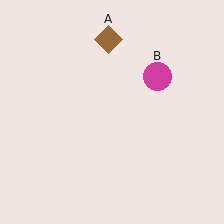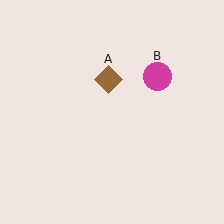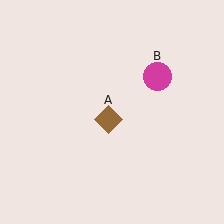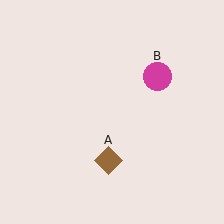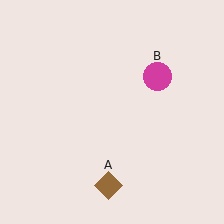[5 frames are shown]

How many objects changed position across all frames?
1 object changed position: brown diamond (object A).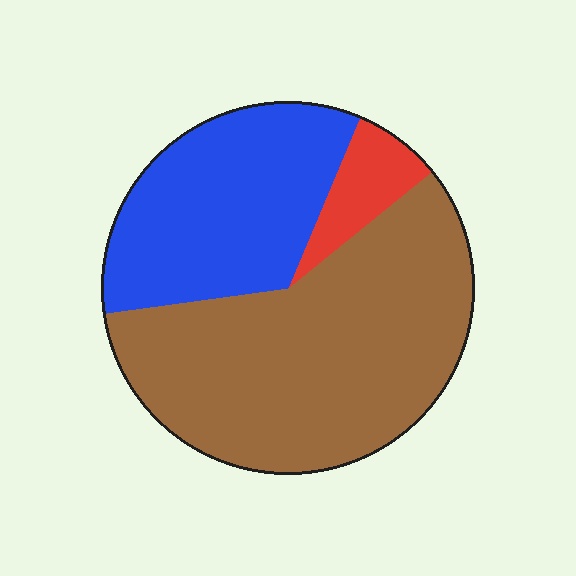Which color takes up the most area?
Brown, at roughly 60%.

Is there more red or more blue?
Blue.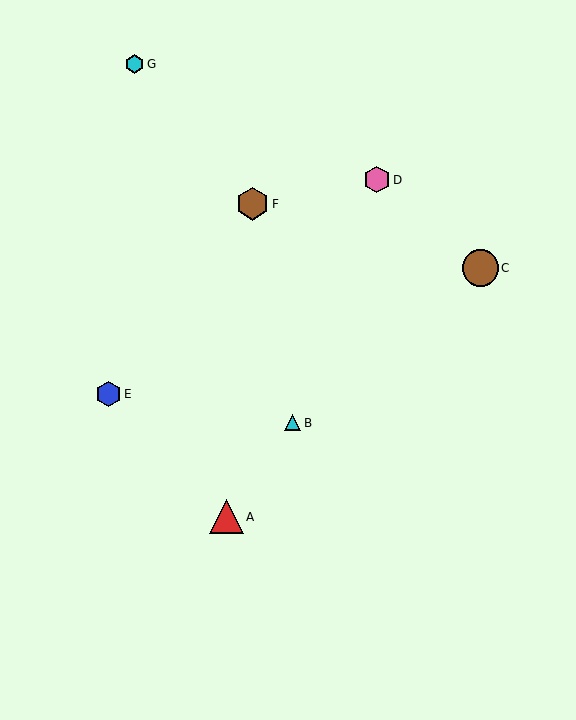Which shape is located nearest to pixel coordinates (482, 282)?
The brown circle (labeled C) at (480, 268) is nearest to that location.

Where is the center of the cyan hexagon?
The center of the cyan hexagon is at (135, 64).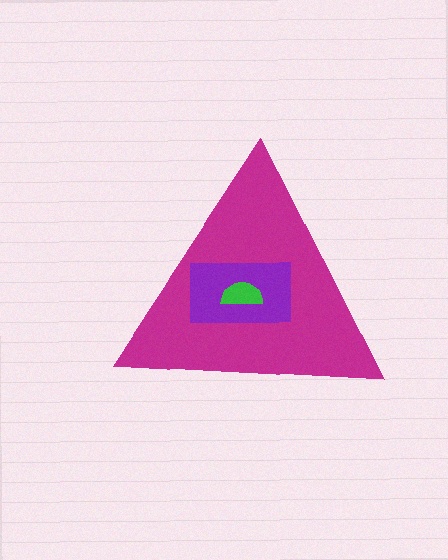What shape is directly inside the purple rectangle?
The green semicircle.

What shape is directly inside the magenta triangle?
The purple rectangle.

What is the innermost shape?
The green semicircle.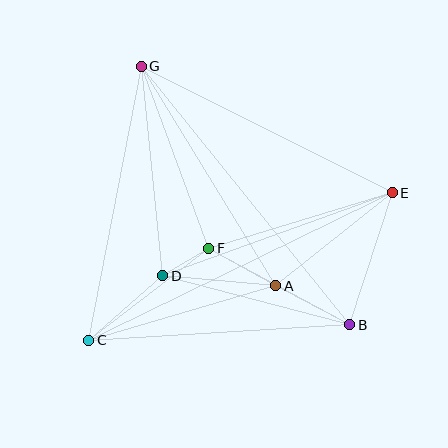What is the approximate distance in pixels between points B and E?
The distance between B and E is approximately 138 pixels.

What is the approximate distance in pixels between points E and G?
The distance between E and G is approximately 281 pixels.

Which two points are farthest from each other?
Points C and E are farthest from each other.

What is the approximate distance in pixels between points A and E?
The distance between A and E is approximately 149 pixels.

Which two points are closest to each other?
Points D and F are closest to each other.